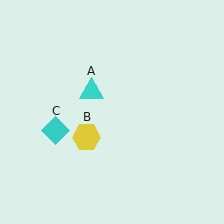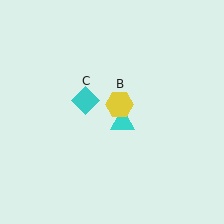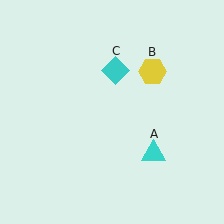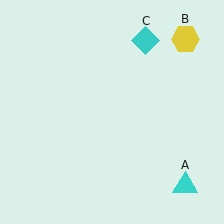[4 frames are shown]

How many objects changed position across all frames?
3 objects changed position: cyan triangle (object A), yellow hexagon (object B), cyan diamond (object C).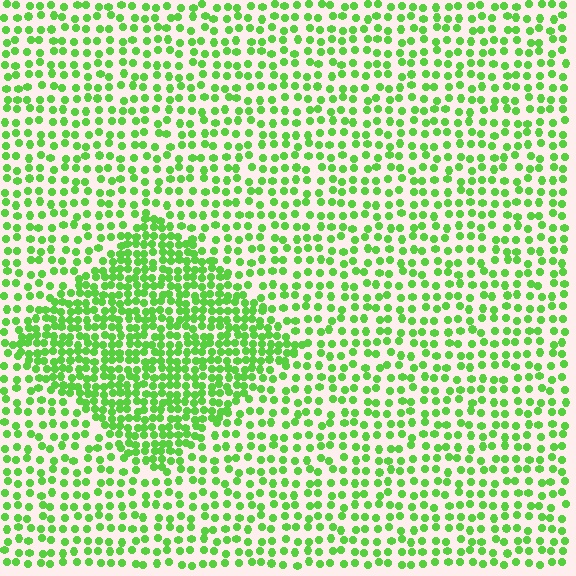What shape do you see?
I see a diamond.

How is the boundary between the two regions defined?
The boundary is defined by a change in element density (approximately 2.0x ratio). All elements are the same color, size, and shape.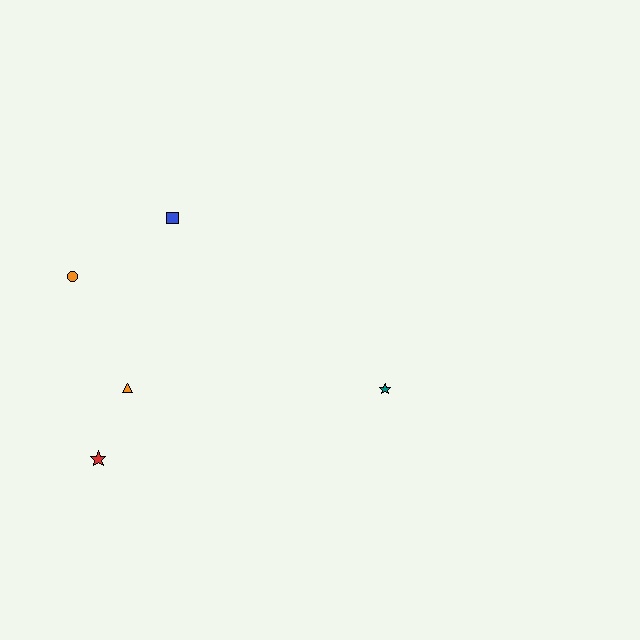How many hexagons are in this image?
There are no hexagons.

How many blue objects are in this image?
There is 1 blue object.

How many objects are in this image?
There are 5 objects.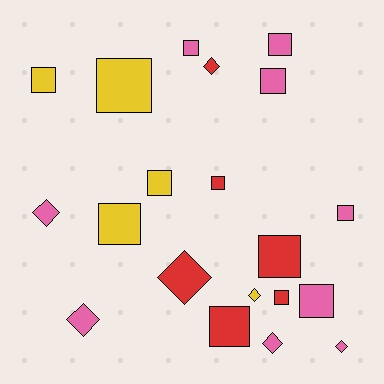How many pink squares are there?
There are 5 pink squares.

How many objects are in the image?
There are 20 objects.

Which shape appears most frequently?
Square, with 13 objects.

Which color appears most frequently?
Pink, with 9 objects.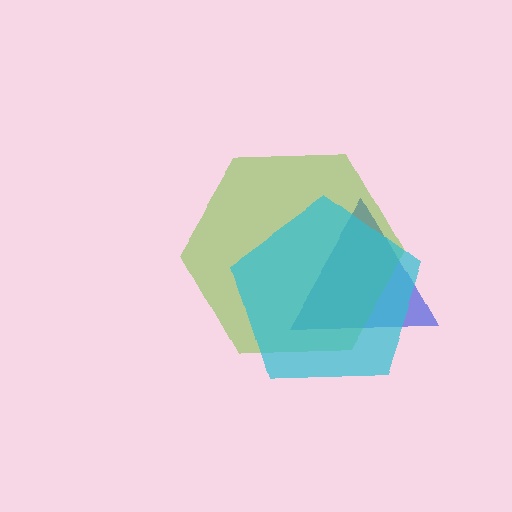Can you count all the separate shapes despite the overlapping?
Yes, there are 3 separate shapes.